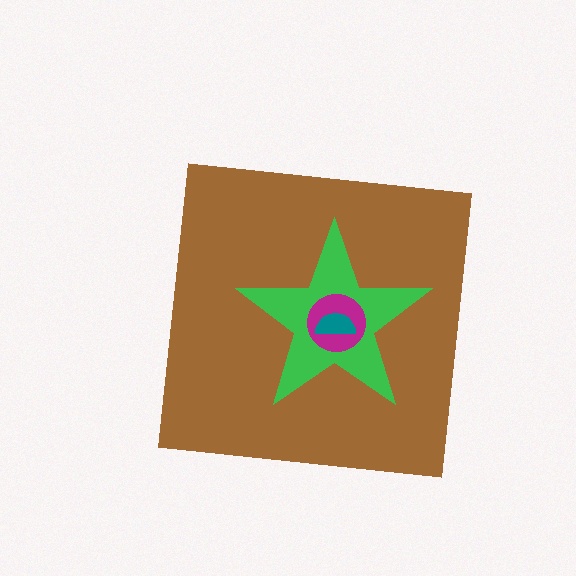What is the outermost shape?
The brown square.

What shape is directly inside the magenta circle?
The teal semicircle.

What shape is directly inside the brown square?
The green star.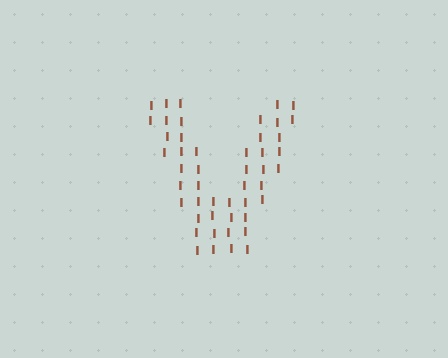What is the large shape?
The large shape is the letter V.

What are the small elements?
The small elements are letter I's.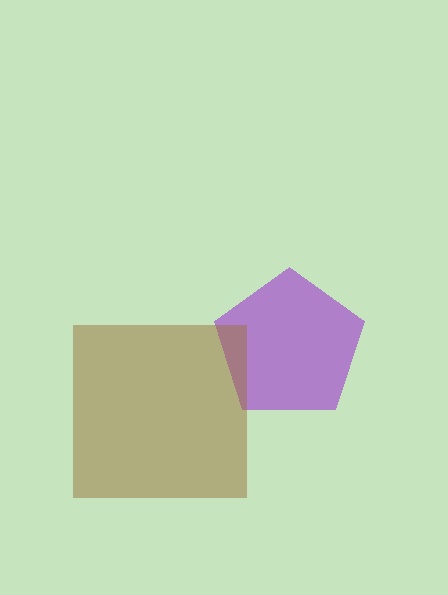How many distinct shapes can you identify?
There are 2 distinct shapes: a purple pentagon, a brown square.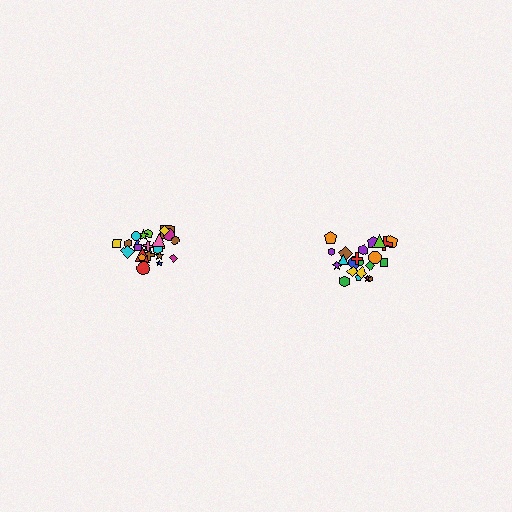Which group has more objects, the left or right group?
The left group.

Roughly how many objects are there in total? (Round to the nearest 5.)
Roughly 45 objects in total.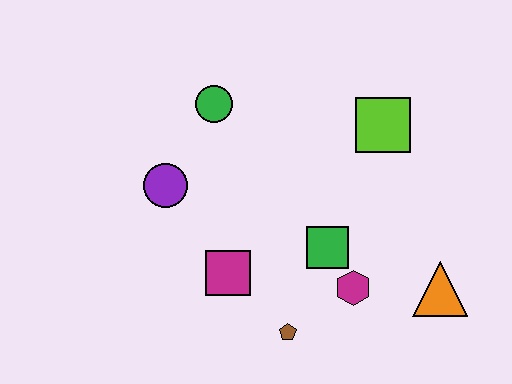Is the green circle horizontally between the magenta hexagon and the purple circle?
Yes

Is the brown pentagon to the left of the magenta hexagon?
Yes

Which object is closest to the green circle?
The purple circle is closest to the green circle.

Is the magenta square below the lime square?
Yes